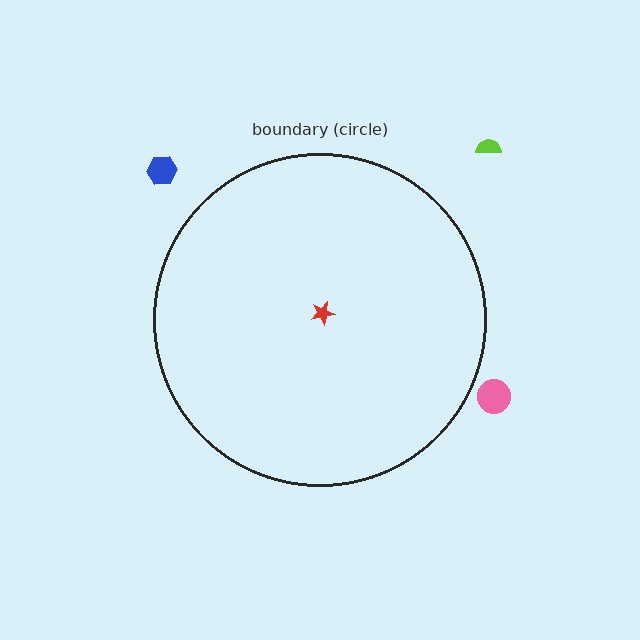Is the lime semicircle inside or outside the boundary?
Outside.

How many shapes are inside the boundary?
1 inside, 3 outside.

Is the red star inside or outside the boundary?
Inside.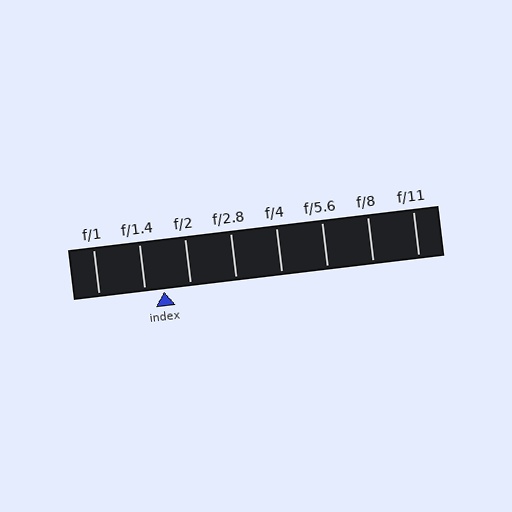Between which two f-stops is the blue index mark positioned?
The index mark is between f/1.4 and f/2.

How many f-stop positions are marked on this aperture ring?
There are 8 f-stop positions marked.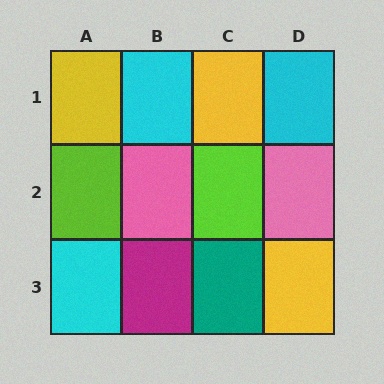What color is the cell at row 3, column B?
Magenta.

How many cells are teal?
1 cell is teal.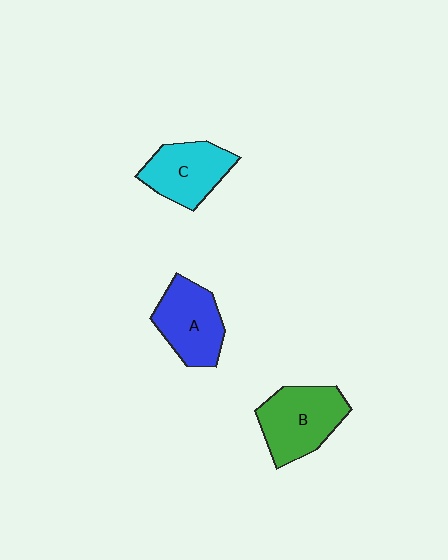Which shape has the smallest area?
Shape C (cyan).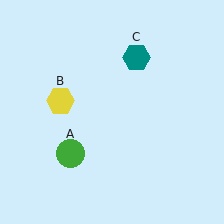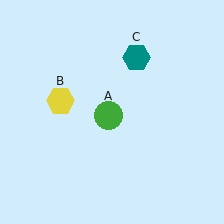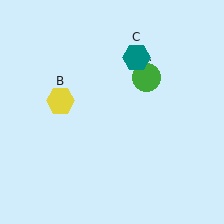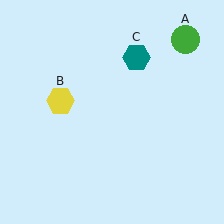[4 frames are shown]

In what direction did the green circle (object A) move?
The green circle (object A) moved up and to the right.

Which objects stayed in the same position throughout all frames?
Yellow hexagon (object B) and teal hexagon (object C) remained stationary.